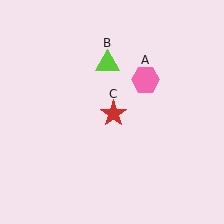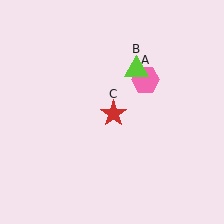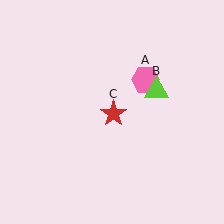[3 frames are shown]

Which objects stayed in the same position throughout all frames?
Pink hexagon (object A) and red star (object C) remained stationary.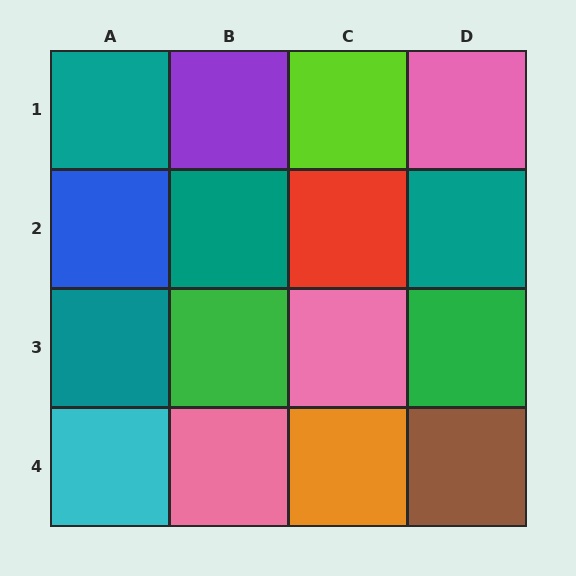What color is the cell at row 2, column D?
Teal.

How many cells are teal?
4 cells are teal.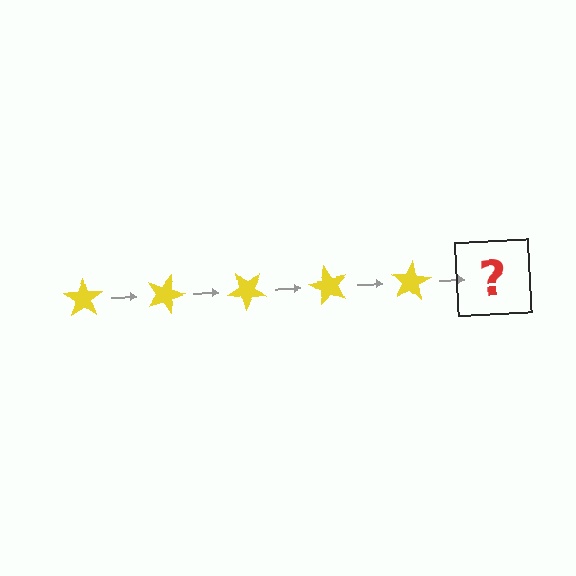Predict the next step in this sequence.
The next step is a yellow star rotated 100 degrees.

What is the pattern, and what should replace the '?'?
The pattern is that the star rotates 20 degrees each step. The '?' should be a yellow star rotated 100 degrees.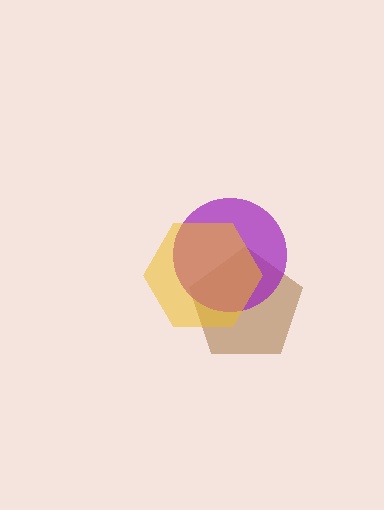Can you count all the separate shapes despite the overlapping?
Yes, there are 3 separate shapes.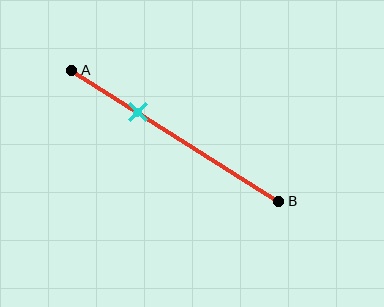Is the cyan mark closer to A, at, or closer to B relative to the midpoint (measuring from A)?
The cyan mark is closer to point A than the midpoint of segment AB.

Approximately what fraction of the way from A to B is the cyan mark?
The cyan mark is approximately 30% of the way from A to B.